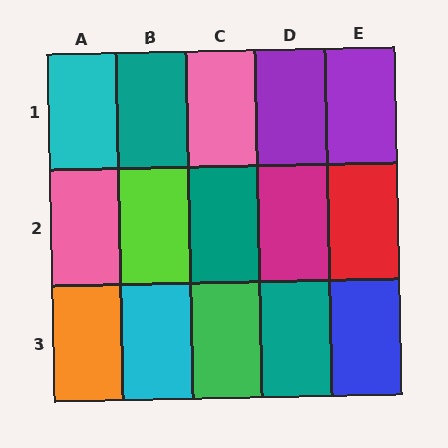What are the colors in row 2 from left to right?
Pink, lime, teal, magenta, red.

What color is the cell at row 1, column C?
Pink.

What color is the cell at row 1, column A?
Cyan.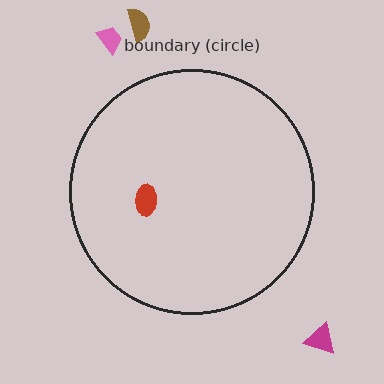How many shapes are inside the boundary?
1 inside, 3 outside.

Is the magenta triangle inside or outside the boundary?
Outside.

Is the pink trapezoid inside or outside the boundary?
Outside.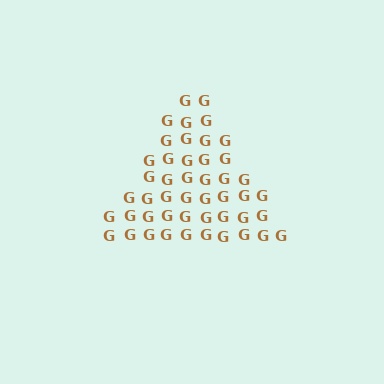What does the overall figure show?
The overall figure shows a triangle.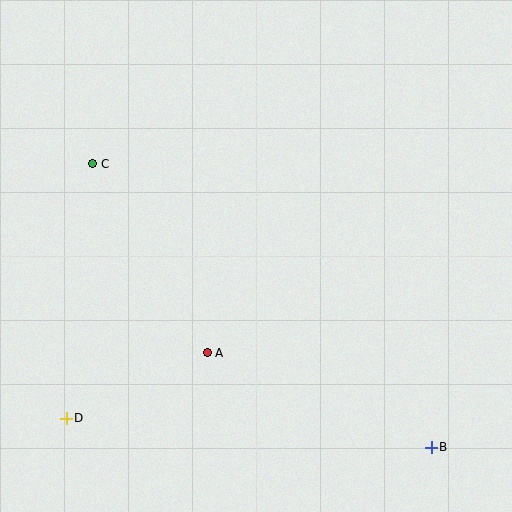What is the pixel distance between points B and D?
The distance between B and D is 366 pixels.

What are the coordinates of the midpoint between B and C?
The midpoint between B and C is at (262, 305).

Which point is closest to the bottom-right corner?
Point B is closest to the bottom-right corner.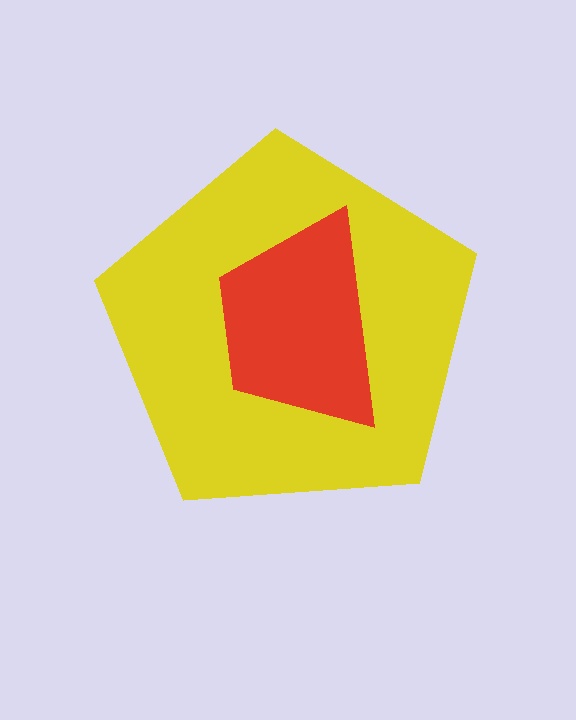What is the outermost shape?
The yellow pentagon.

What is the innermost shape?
The red trapezoid.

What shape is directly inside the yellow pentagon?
The red trapezoid.